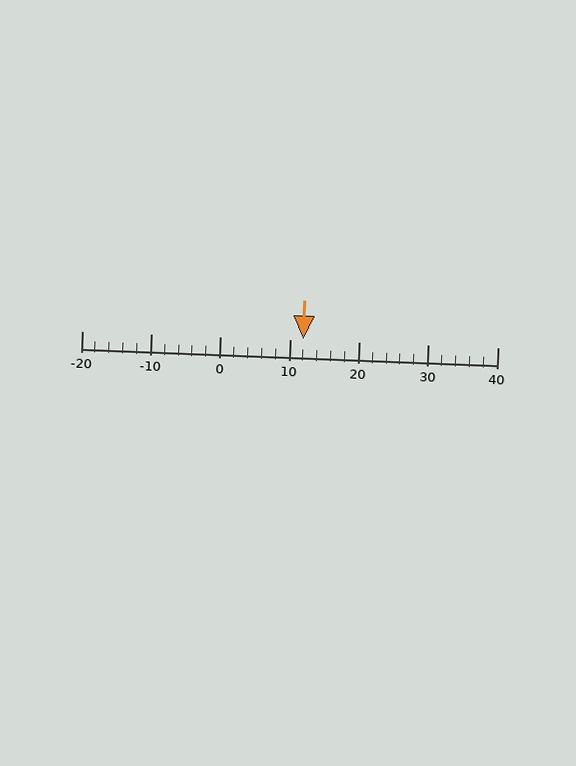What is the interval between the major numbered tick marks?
The major tick marks are spaced 10 units apart.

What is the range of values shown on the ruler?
The ruler shows values from -20 to 40.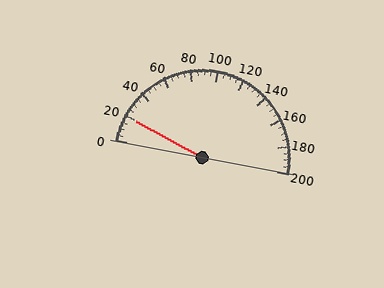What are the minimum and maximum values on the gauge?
The gauge ranges from 0 to 200.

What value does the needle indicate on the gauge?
The needle indicates approximately 20.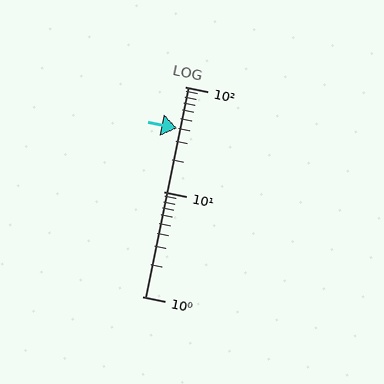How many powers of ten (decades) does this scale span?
The scale spans 2 decades, from 1 to 100.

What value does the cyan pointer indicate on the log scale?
The pointer indicates approximately 40.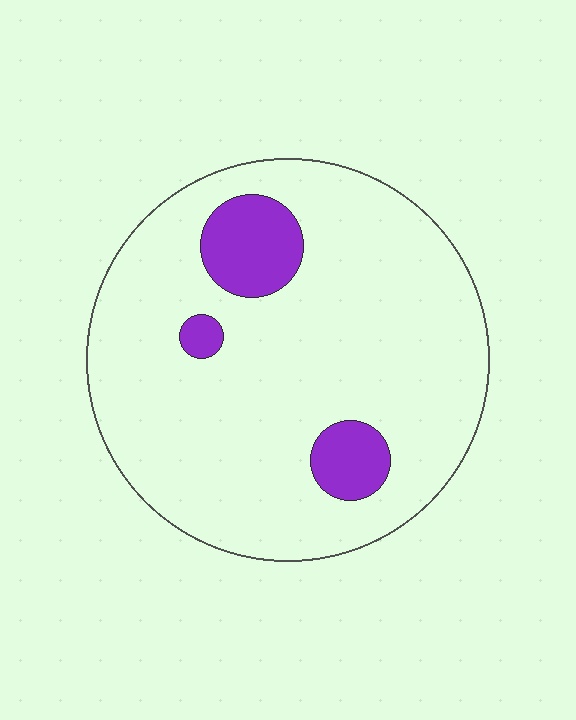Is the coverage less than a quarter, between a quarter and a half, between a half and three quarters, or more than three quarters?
Less than a quarter.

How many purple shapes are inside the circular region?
3.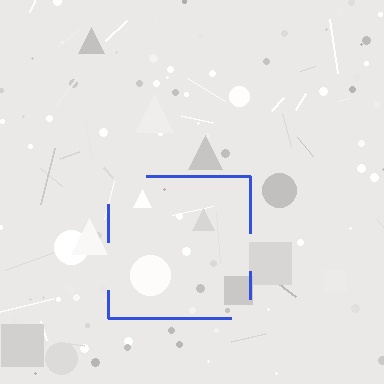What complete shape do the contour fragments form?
The contour fragments form a square.